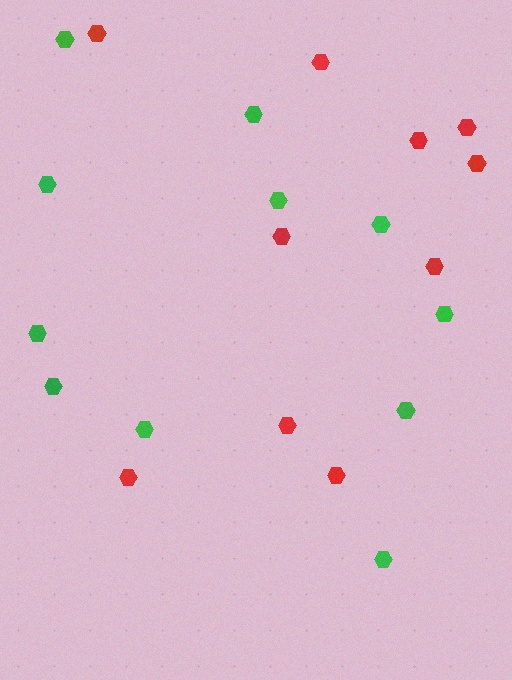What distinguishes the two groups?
There are 2 groups: one group of red hexagons (10) and one group of green hexagons (11).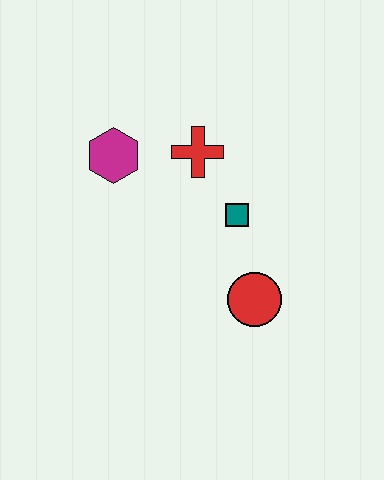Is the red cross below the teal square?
No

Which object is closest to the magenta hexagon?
The red cross is closest to the magenta hexagon.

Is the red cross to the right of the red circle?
No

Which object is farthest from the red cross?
The red circle is farthest from the red cross.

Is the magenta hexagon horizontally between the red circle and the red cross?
No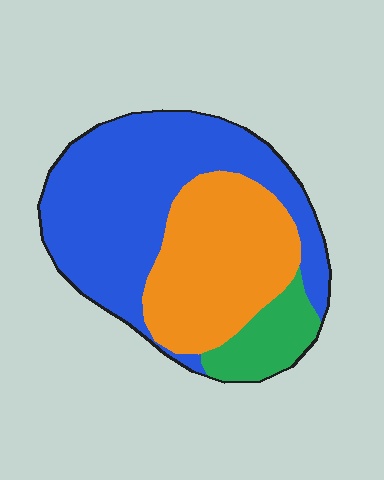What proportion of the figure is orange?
Orange takes up about one third (1/3) of the figure.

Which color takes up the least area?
Green, at roughly 10%.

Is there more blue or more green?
Blue.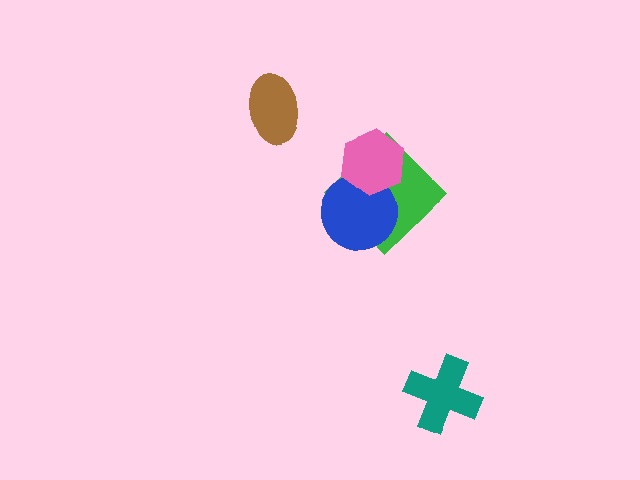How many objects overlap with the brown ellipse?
0 objects overlap with the brown ellipse.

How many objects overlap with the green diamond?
2 objects overlap with the green diamond.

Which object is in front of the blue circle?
The pink hexagon is in front of the blue circle.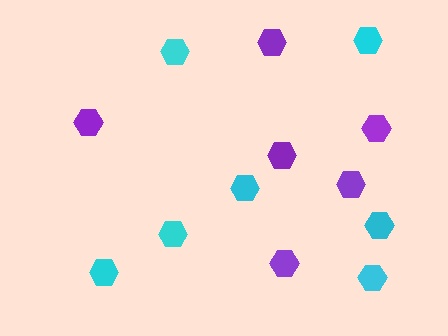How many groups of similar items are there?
There are 2 groups: one group of cyan hexagons (7) and one group of purple hexagons (6).